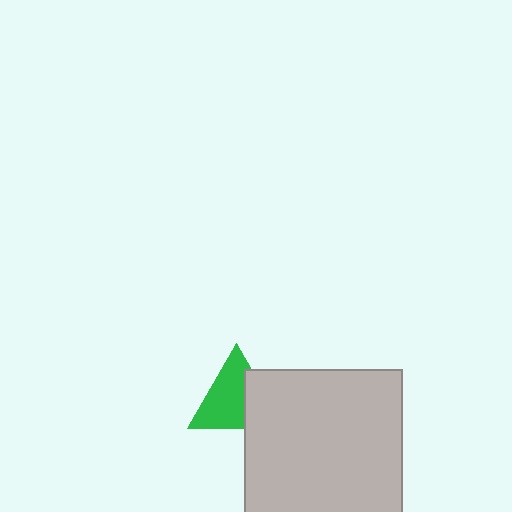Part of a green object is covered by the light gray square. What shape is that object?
It is a triangle.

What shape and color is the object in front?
The object in front is a light gray square.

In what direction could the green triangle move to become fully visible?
The green triangle could move left. That would shift it out from behind the light gray square entirely.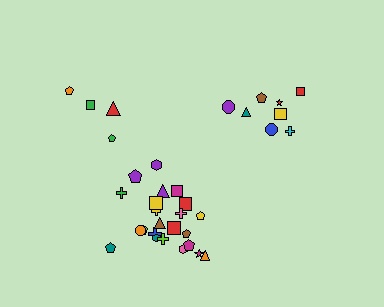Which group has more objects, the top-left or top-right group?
The top-right group.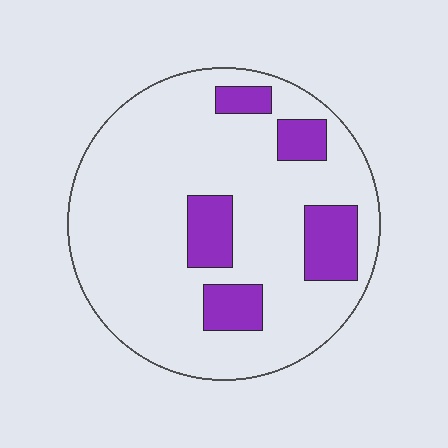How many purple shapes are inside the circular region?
5.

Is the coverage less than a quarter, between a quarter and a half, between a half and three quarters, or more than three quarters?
Less than a quarter.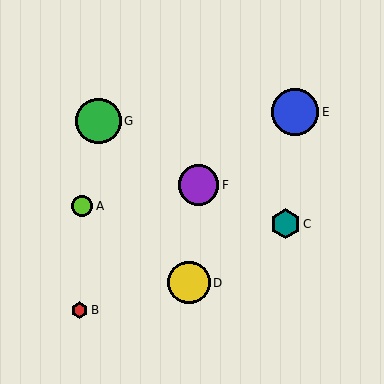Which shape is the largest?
The blue circle (labeled E) is the largest.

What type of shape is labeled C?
Shape C is a teal hexagon.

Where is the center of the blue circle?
The center of the blue circle is at (295, 112).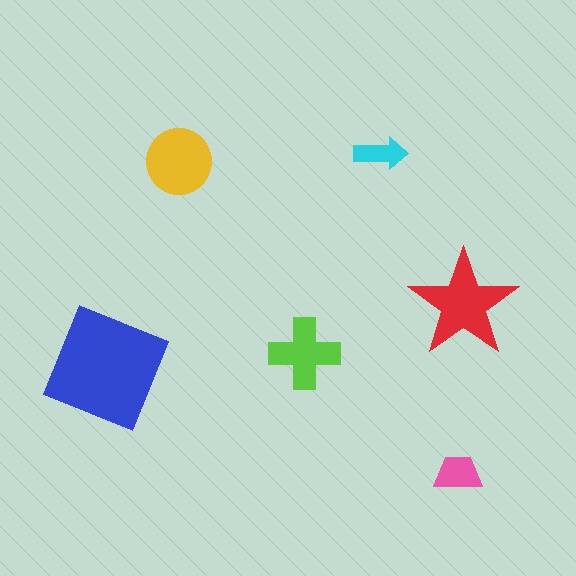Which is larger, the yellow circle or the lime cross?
The yellow circle.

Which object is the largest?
The blue square.